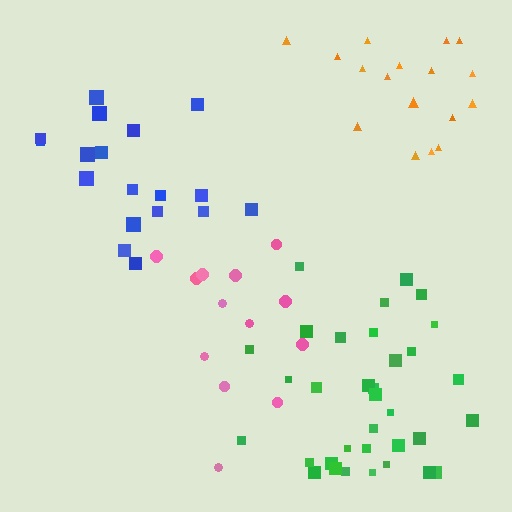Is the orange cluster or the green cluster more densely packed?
Green.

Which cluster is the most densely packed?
Green.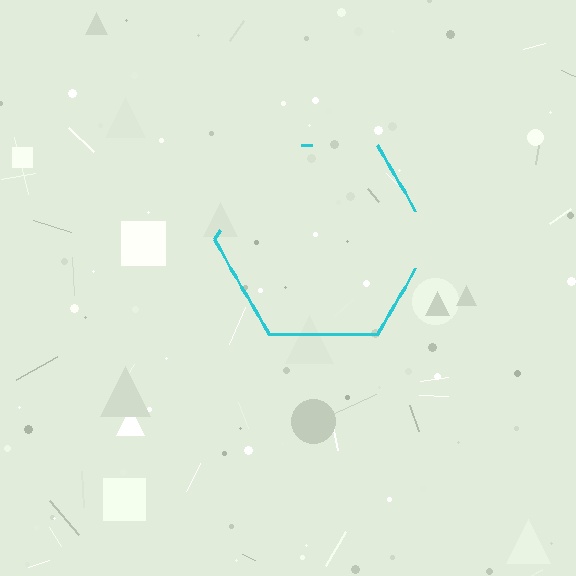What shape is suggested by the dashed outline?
The dashed outline suggests a hexagon.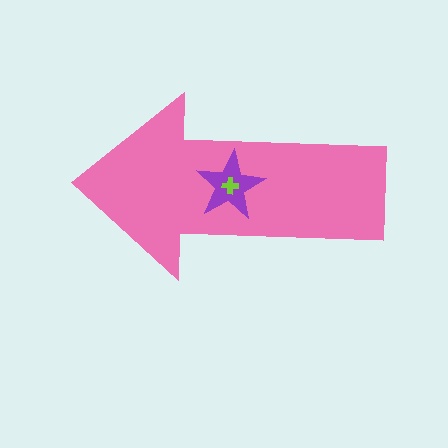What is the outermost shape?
The pink arrow.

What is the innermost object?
The lime cross.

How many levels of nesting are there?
3.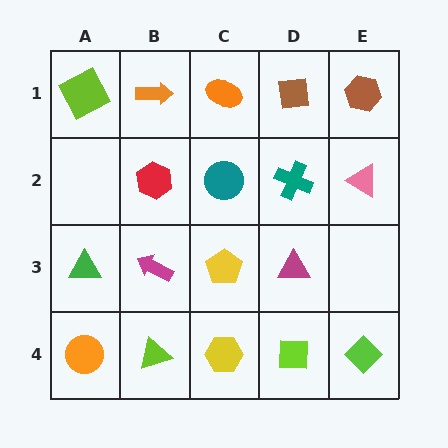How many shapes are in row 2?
4 shapes.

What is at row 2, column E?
A pink triangle.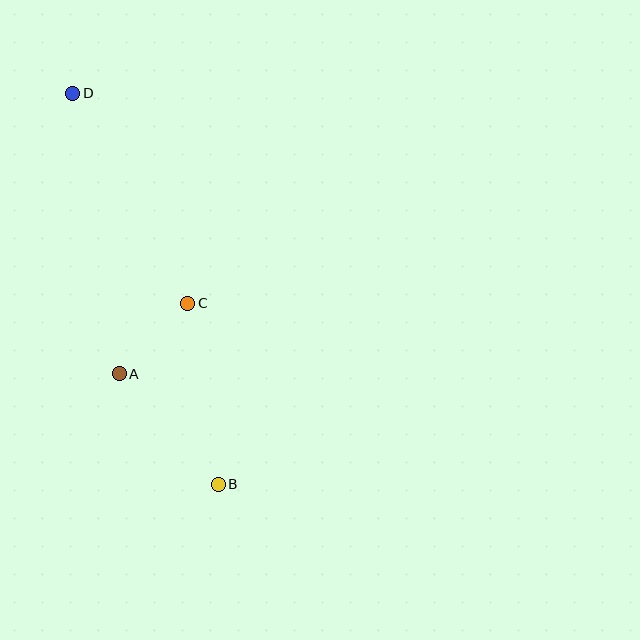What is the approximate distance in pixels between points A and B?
The distance between A and B is approximately 148 pixels.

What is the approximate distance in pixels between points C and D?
The distance between C and D is approximately 239 pixels.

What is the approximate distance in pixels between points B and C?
The distance between B and C is approximately 184 pixels.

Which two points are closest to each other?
Points A and C are closest to each other.